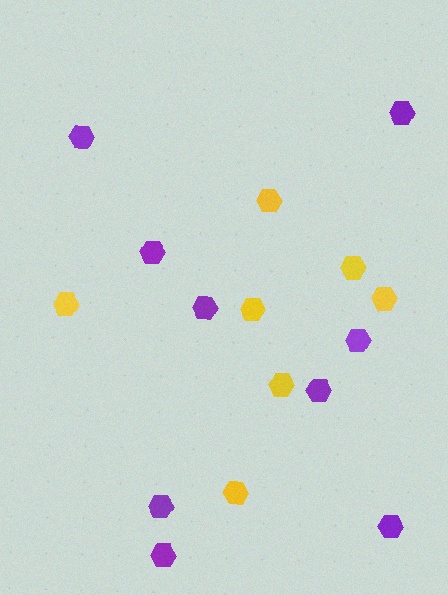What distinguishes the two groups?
There are 2 groups: one group of purple hexagons (9) and one group of yellow hexagons (7).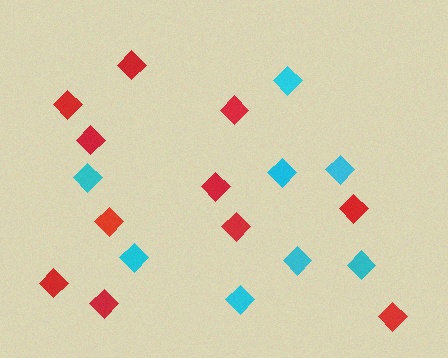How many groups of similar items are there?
There are 2 groups: one group of red diamonds (11) and one group of cyan diamonds (8).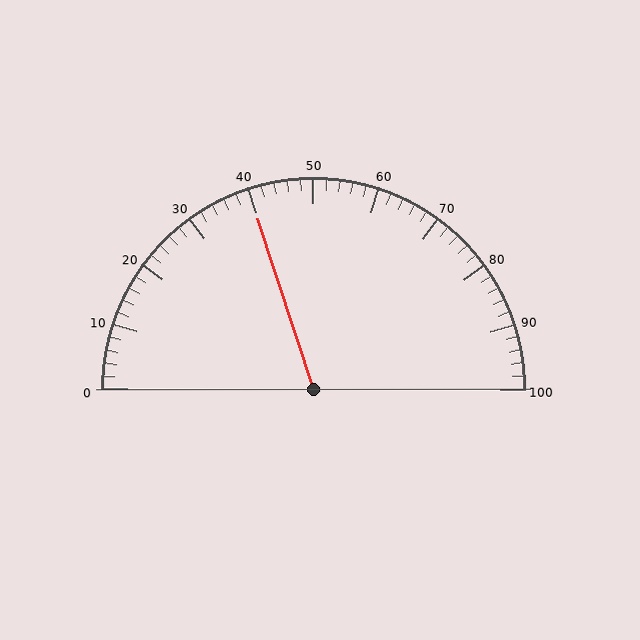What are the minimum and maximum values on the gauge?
The gauge ranges from 0 to 100.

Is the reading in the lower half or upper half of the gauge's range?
The reading is in the lower half of the range (0 to 100).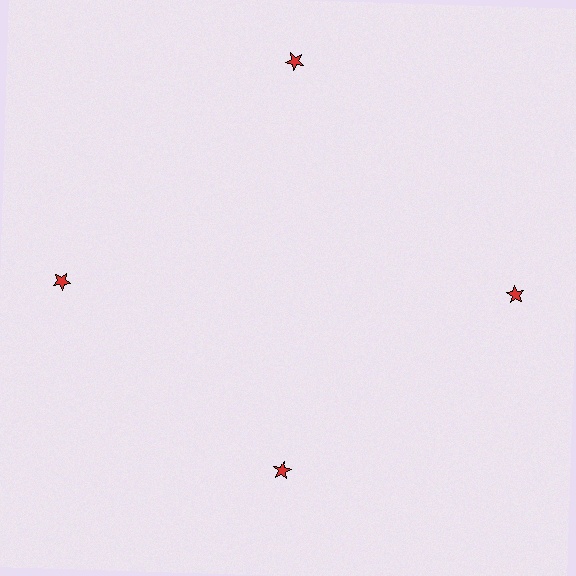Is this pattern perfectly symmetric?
No. The 4 red stars are arranged in a ring, but one element near the 6 o'clock position is pulled inward toward the center, breaking the 4-fold rotational symmetry.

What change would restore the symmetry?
The symmetry would be restored by moving it outward, back onto the ring so that all 4 stars sit at equal angles and equal distance from the center.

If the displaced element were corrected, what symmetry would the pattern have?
It would have 4-fold rotational symmetry — the pattern would map onto itself every 90 degrees.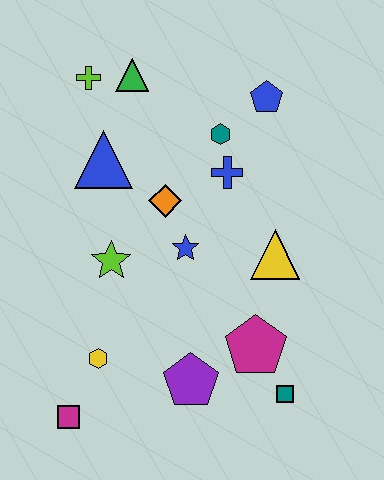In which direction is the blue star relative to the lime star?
The blue star is to the right of the lime star.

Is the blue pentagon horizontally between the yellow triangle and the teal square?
No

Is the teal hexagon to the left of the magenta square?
No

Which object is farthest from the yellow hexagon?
The blue pentagon is farthest from the yellow hexagon.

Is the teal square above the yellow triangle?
No